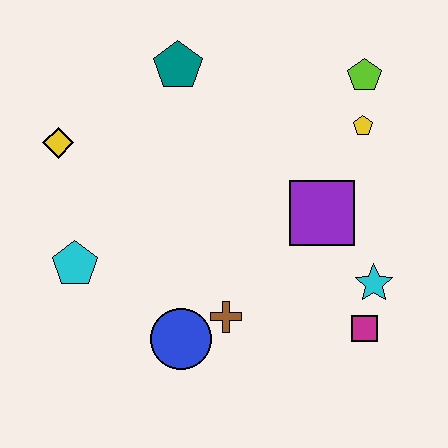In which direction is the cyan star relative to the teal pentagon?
The cyan star is below the teal pentagon.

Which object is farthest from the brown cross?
The lime pentagon is farthest from the brown cross.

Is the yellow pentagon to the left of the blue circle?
No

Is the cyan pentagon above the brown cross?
Yes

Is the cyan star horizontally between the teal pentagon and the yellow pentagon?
No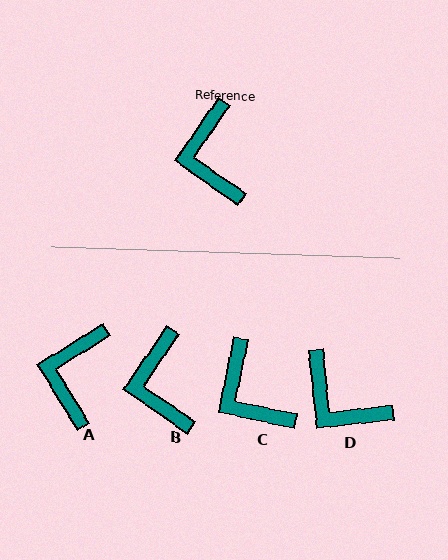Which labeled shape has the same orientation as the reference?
B.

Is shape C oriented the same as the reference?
No, it is off by about 23 degrees.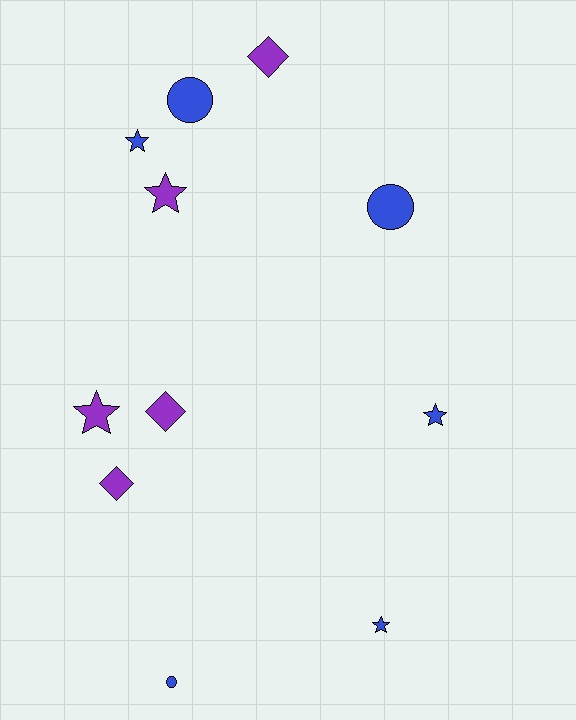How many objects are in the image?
There are 11 objects.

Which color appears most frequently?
Blue, with 6 objects.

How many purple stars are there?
There are 2 purple stars.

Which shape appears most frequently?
Star, with 5 objects.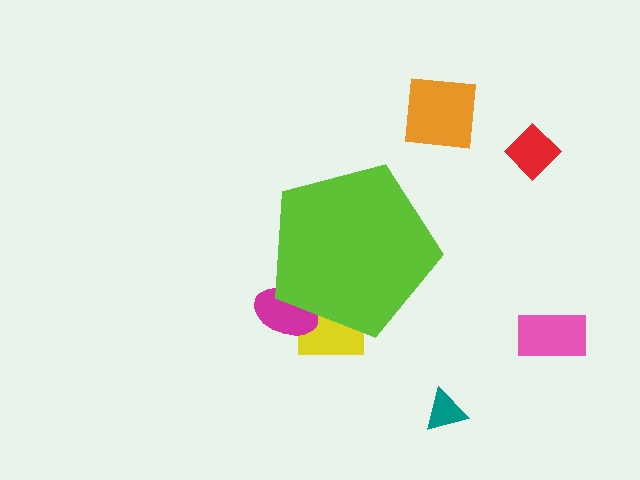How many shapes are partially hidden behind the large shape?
2 shapes are partially hidden.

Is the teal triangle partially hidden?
No, the teal triangle is fully visible.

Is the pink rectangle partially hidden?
No, the pink rectangle is fully visible.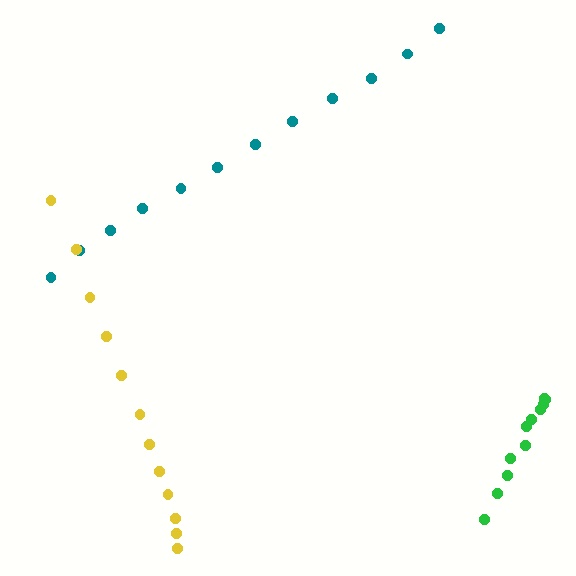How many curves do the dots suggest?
There are 3 distinct paths.